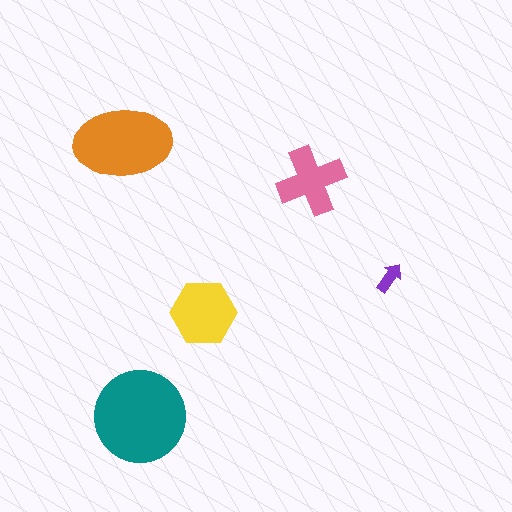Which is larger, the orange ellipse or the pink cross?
The orange ellipse.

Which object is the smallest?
The purple arrow.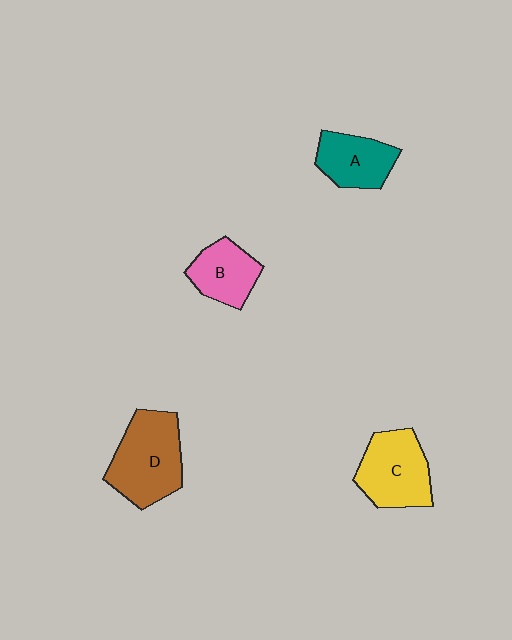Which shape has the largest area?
Shape D (brown).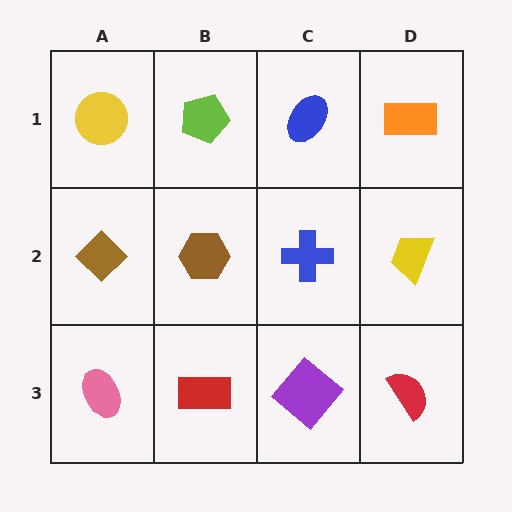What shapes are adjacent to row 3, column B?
A brown hexagon (row 2, column B), a pink ellipse (row 3, column A), a purple diamond (row 3, column C).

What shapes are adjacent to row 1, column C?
A blue cross (row 2, column C), a lime pentagon (row 1, column B), an orange rectangle (row 1, column D).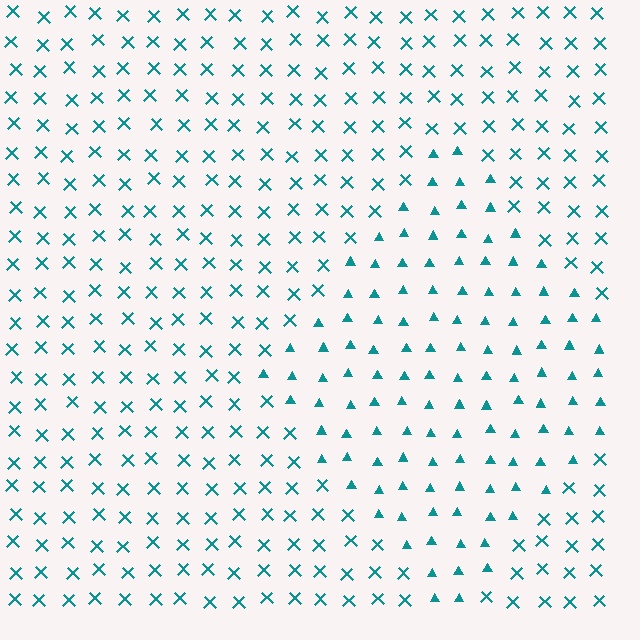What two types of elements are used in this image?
The image uses triangles inside the diamond region and X marks outside it.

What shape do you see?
I see a diamond.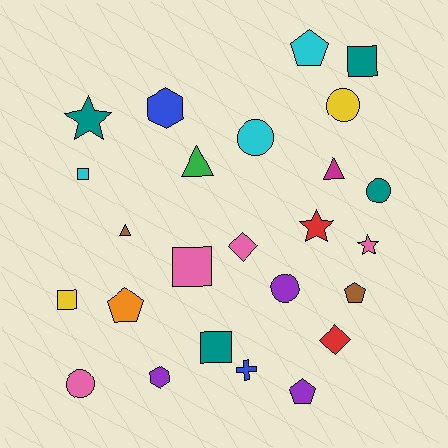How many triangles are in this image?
There are 3 triangles.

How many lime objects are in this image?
There are no lime objects.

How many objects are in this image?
There are 25 objects.